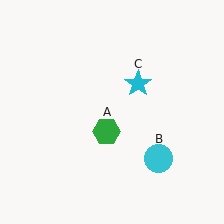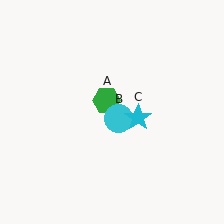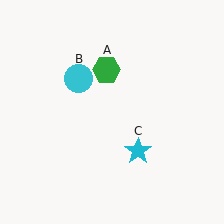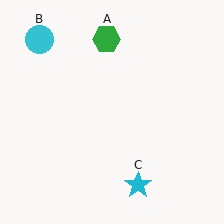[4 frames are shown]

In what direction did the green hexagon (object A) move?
The green hexagon (object A) moved up.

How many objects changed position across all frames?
3 objects changed position: green hexagon (object A), cyan circle (object B), cyan star (object C).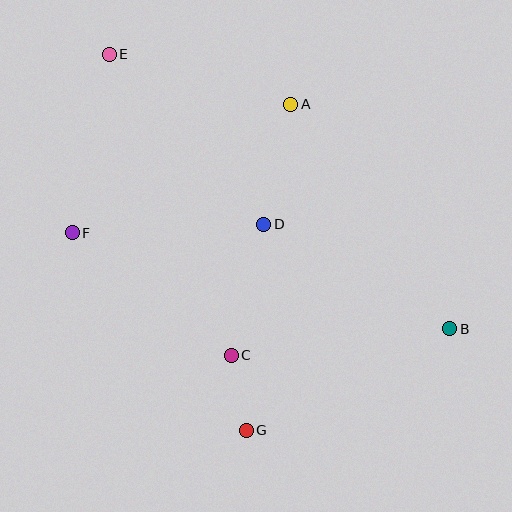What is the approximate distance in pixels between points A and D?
The distance between A and D is approximately 123 pixels.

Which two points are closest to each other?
Points C and G are closest to each other.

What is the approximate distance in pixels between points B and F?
The distance between B and F is approximately 390 pixels.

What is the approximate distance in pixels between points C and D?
The distance between C and D is approximately 135 pixels.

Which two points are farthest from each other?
Points B and E are farthest from each other.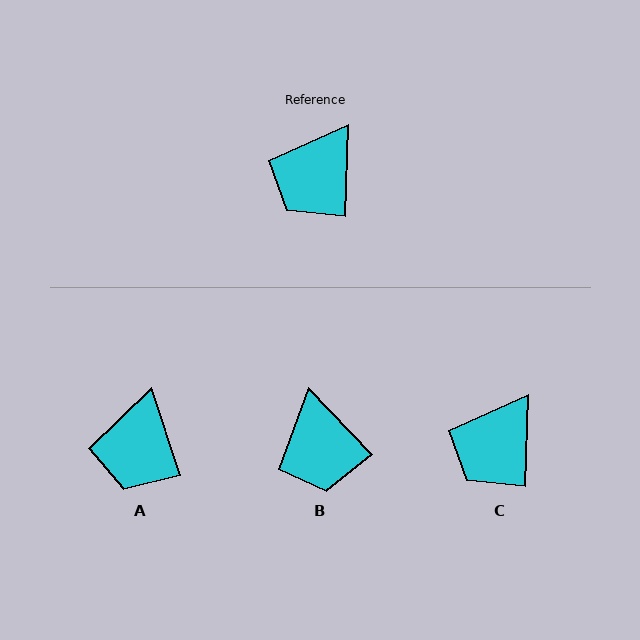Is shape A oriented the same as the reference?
No, it is off by about 20 degrees.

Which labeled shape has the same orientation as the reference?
C.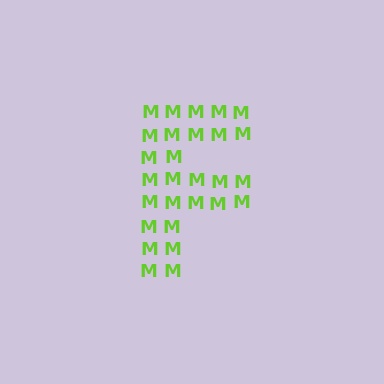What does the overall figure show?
The overall figure shows the letter F.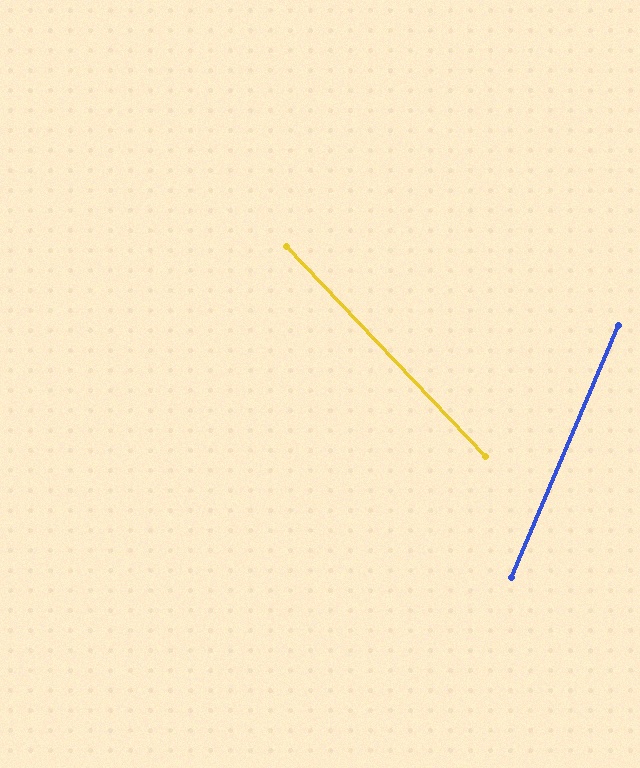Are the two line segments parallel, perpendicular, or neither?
Neither parallel nor perpendicular — they differ by about 66°.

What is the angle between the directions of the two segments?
Approximately 66 degrees.